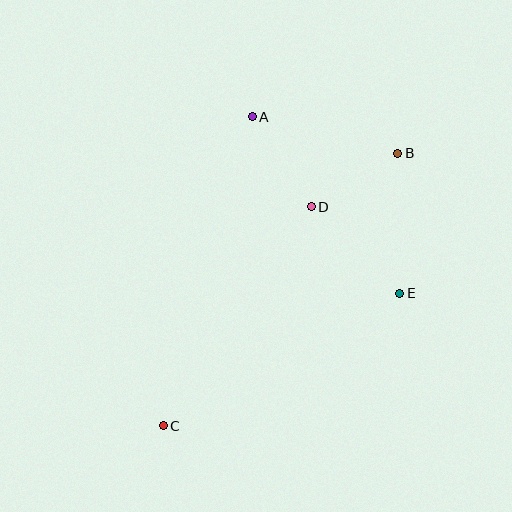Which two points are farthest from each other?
Points B and C are farthest from each other.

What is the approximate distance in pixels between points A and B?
The distance between A and B is approximately 150 pixels.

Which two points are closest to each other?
Points B and D are closest to each other.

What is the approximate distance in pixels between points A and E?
The distance between A and E is approximately 230 pixels.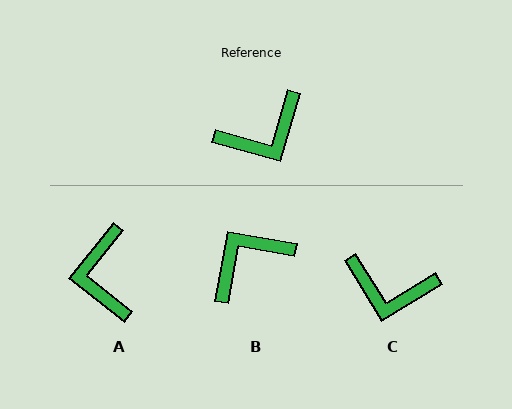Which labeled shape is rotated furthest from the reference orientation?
B, about 174 degrees away.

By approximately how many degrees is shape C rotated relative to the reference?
Approximately 42 degrees clockwise.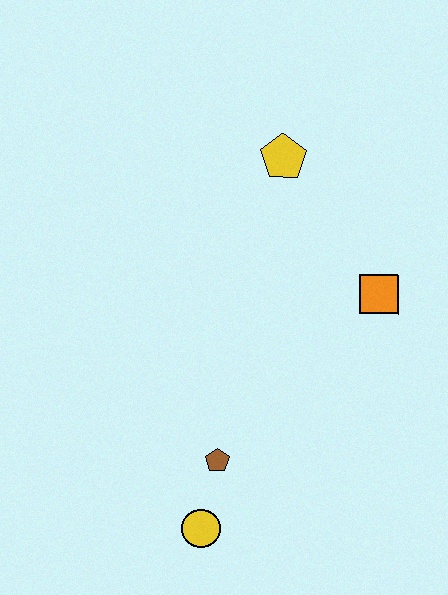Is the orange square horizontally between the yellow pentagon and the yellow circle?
No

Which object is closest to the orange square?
The yellow pentagon is closest to the orange square.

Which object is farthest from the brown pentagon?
The yellow pentagon is farthest from the brown pentagon.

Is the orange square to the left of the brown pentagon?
No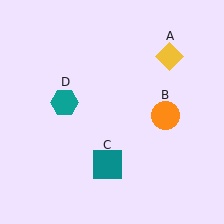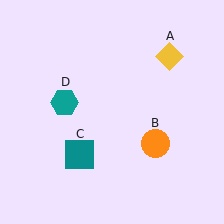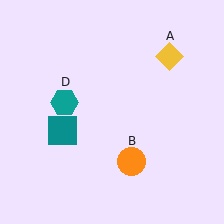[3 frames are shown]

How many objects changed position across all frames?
2 objects changed position: orange circle (object B), teal square (object C).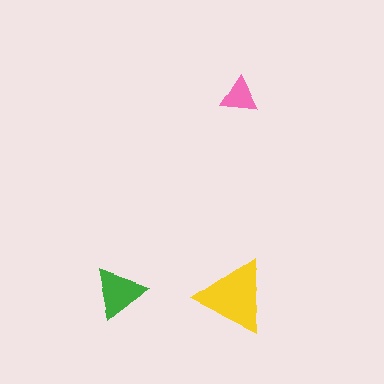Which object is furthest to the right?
The yellow triangle is rightmost.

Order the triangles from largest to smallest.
the yellow one, the green one, the pink one.